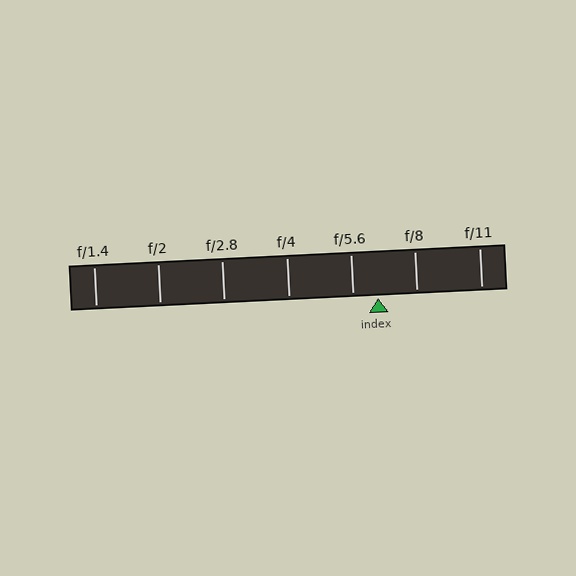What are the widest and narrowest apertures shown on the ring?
The widest aperture shown is f/1.4 and the narrowest is f/11.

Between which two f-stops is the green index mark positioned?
The index mark is between f/5.6 and f/8.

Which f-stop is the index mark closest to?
The index mark is closest to f/5.6.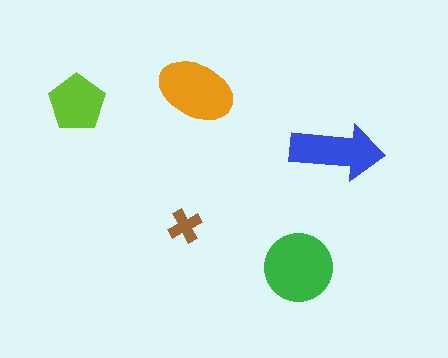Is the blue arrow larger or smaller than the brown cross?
Larger.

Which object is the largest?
The green circle.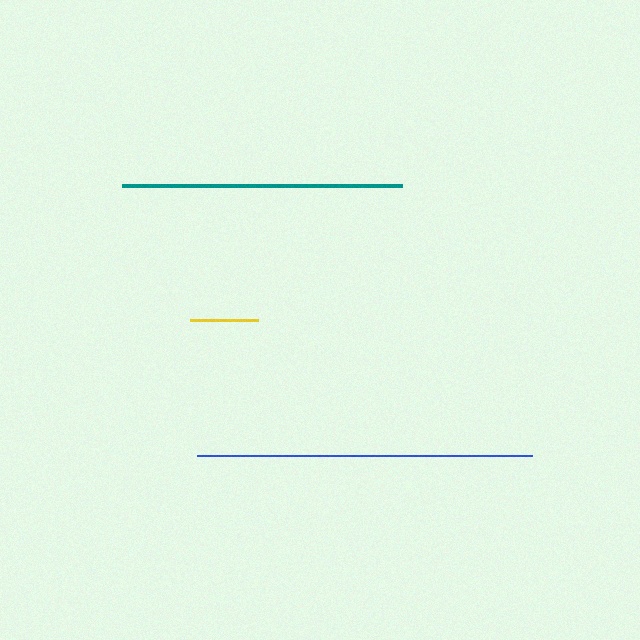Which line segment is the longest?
The blue line is the longest at approximately 335 pixels.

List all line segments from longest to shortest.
From longest to shortest: blue, teal, yellow.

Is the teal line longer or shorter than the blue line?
The blue line is longer than the teal line.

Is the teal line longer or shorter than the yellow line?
The teal line is longer than the yellow line.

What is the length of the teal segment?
The teal segment is approximately 280 pixels long.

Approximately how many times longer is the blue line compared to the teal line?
The blue line is approximately 1.2 times the length of the teal line.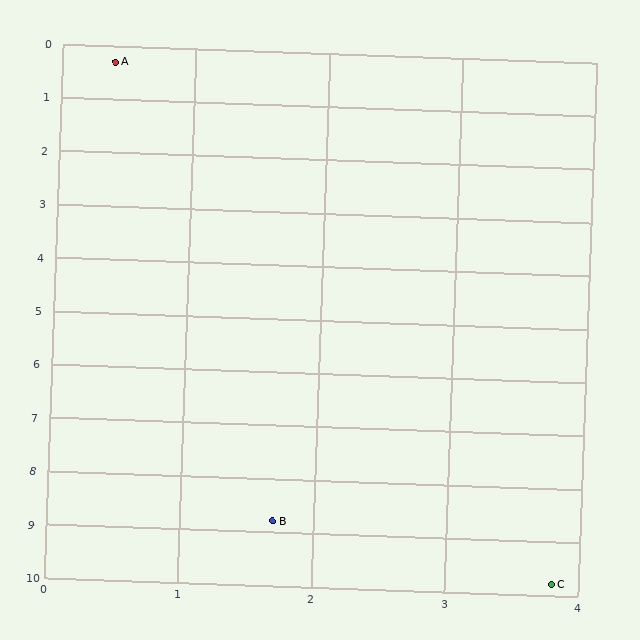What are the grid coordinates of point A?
Point A is at approximately (0.4, 0.3).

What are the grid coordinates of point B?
Point B is at approximately (1.7, 8.8).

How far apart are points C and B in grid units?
Points C and B are about 2.3 grid units apart.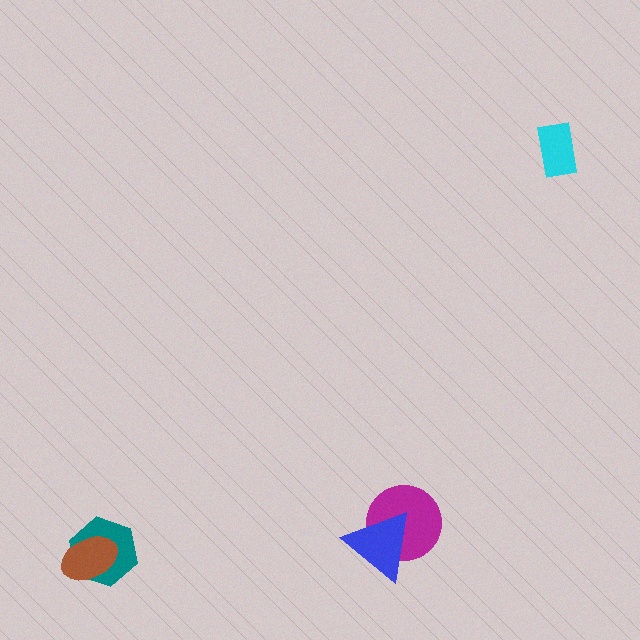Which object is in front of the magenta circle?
The blue triangle is in front of the magenta circle.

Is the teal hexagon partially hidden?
Yes, it is partially covered by another shape.